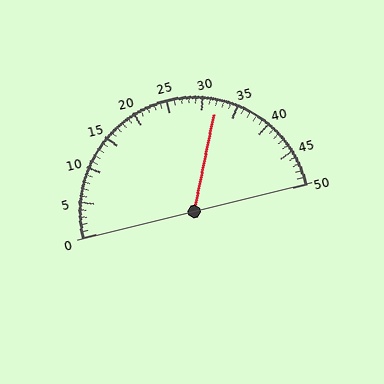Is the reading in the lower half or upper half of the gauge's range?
The reading is in the upper half of the range (0 to 50).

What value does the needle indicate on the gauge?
The needle indicates approximately 32.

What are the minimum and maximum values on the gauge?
The gauge ranges from 0 to 50.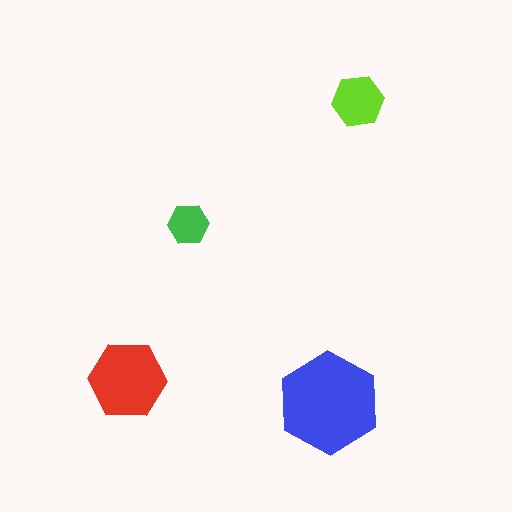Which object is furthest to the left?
The red hexagon is leftmost.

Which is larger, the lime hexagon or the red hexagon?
The red one.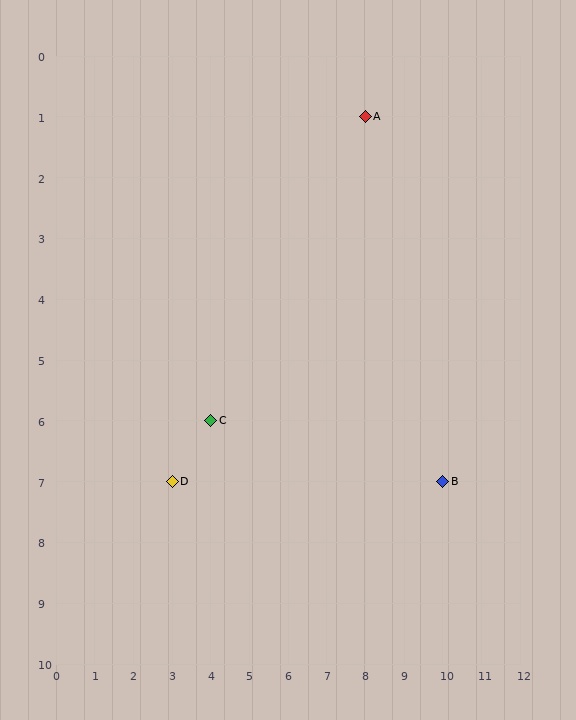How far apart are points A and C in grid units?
Points A and C are 4 columns and 5 rows apart (about 6.4 grid units diagonally).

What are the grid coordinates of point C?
Point C is at grid coordinates (4, 6).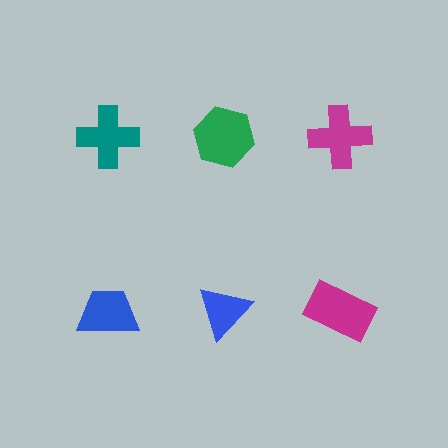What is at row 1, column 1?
A teal cross.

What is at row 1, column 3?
A magenta cross.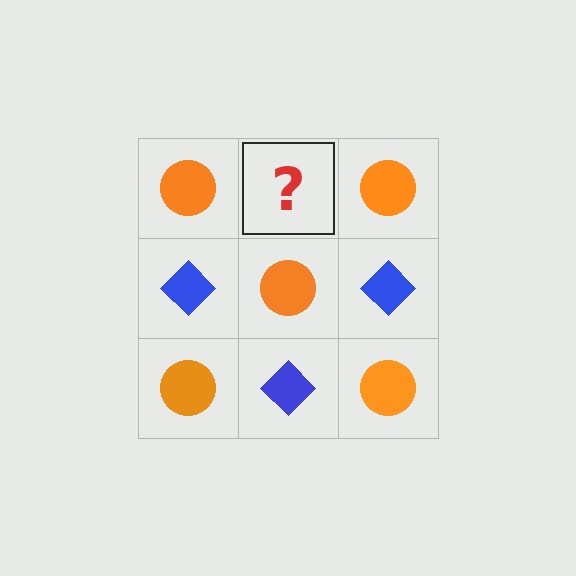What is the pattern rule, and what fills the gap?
The rule is that it alternates orange circle and blue diamond in a checkerboard pattern. The gap should be filled with a blue diamond.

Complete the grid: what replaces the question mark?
The question mark should be replaced with a blue diamond.